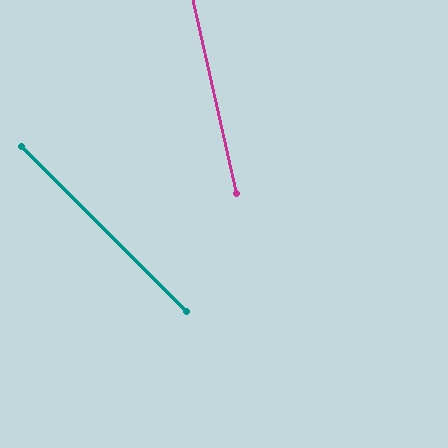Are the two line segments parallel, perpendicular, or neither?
Neither parallel nor perpendicular — they differ by about 33°.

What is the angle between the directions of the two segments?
Approximately 33 degrees.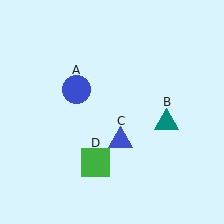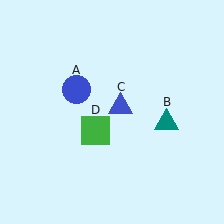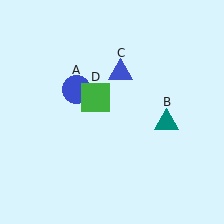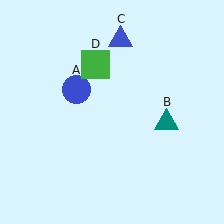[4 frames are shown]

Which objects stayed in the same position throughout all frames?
Blue circle (object A) and teal triangle (object B) remained stationary.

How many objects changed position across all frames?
2 objects changed position: blue triangle (object C), green square (object D).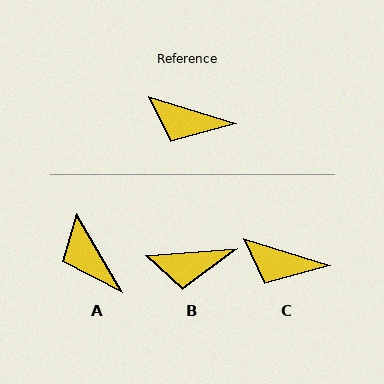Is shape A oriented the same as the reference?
No, it is off by about 42 degrees.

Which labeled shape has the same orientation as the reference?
C.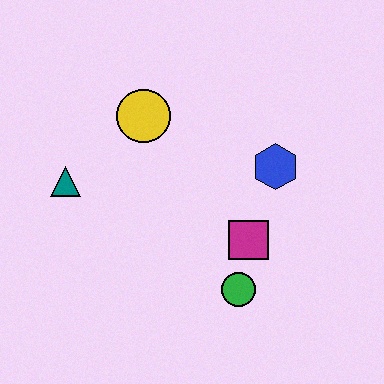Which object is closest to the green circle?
The magenta square is closest to the green circle.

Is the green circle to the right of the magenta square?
No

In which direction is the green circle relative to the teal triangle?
The green circle is to the right of the teal triangle.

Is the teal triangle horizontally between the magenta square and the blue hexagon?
No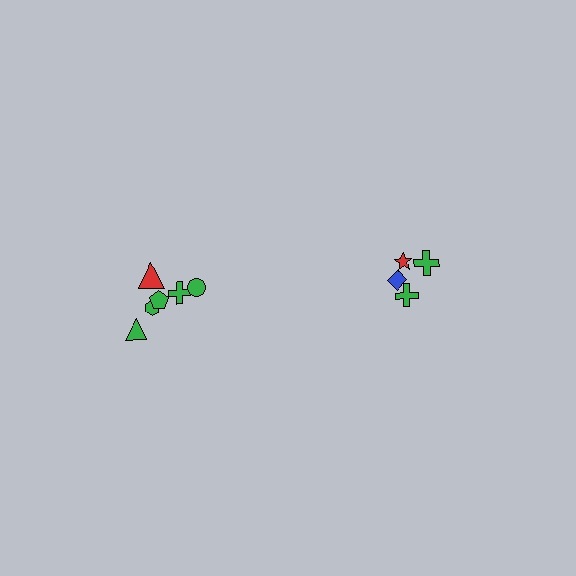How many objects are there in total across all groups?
There are 10 objects.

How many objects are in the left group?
There are 6 objects.